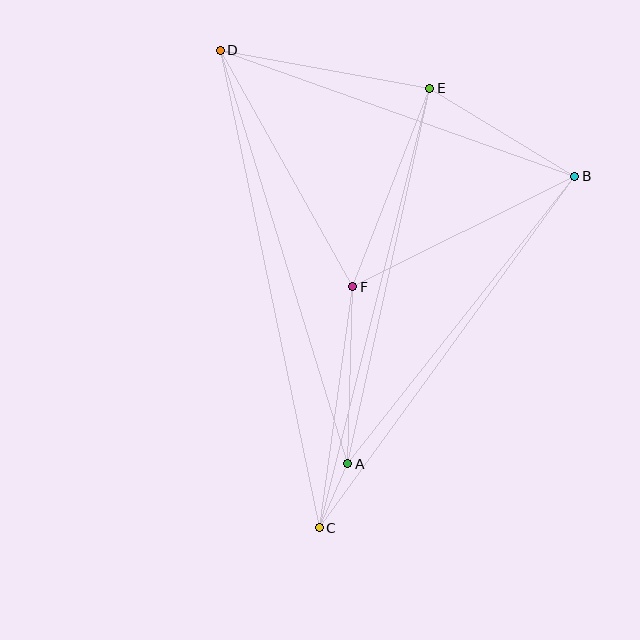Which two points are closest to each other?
Points A and C are closest to each other.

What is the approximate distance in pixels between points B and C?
The distance between B and C is approximately 435 pixels.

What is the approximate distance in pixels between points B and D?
The distance between B and D is approximately 376 pixels.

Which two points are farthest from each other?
Points C and D are farthest from each other.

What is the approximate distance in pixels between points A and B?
The distance between A and B is approximately 366 pixels.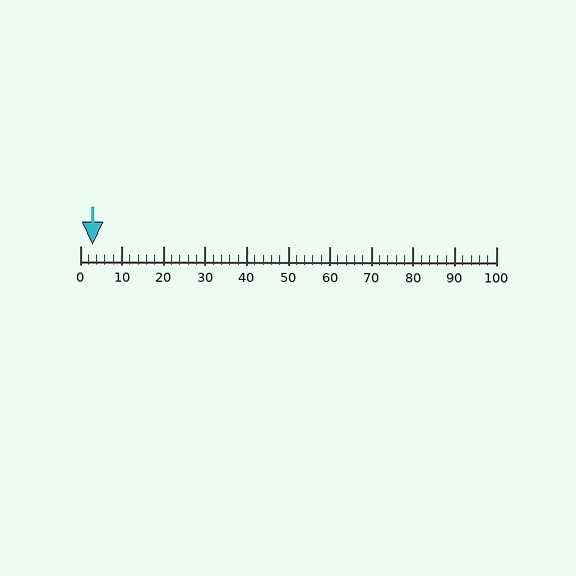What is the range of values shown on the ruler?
The ruler shows values from 0 to 100.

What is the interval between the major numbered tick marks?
The major tick marks are spaced 10 units apart.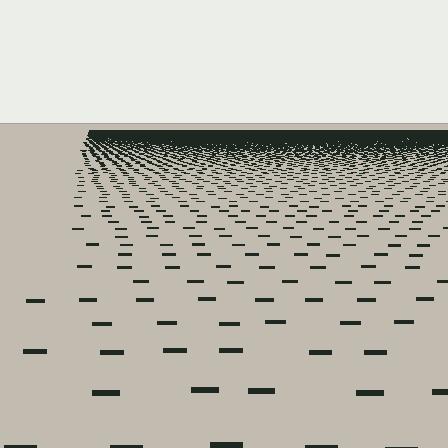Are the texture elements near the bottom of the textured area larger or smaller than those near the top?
Larger. Near the bottom, elements are closer to the viewer and appear at a bigger on-screen size.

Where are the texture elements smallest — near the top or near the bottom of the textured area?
Near the top.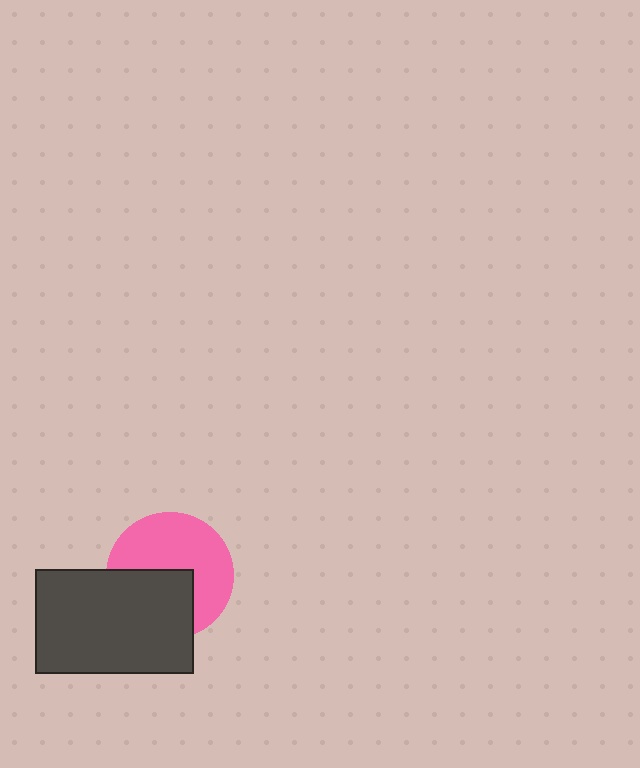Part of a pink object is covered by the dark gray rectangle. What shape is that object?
It is a circle.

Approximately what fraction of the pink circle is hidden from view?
Roughly 41% of the pink circle is hidden behind the dark gray rectangle.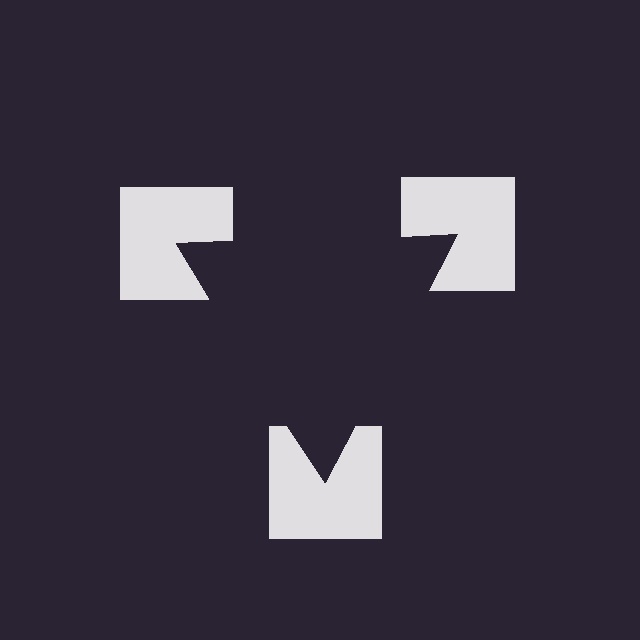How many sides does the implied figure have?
3 sides.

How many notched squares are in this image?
There are 3 — one at each vertex of the illusory triangle.